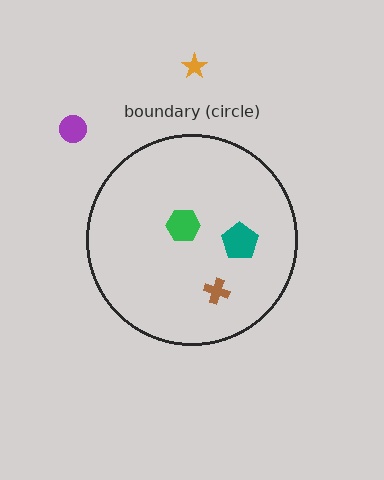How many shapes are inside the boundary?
3 inside, 2 outside.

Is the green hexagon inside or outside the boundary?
Inside.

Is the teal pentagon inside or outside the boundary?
Inside.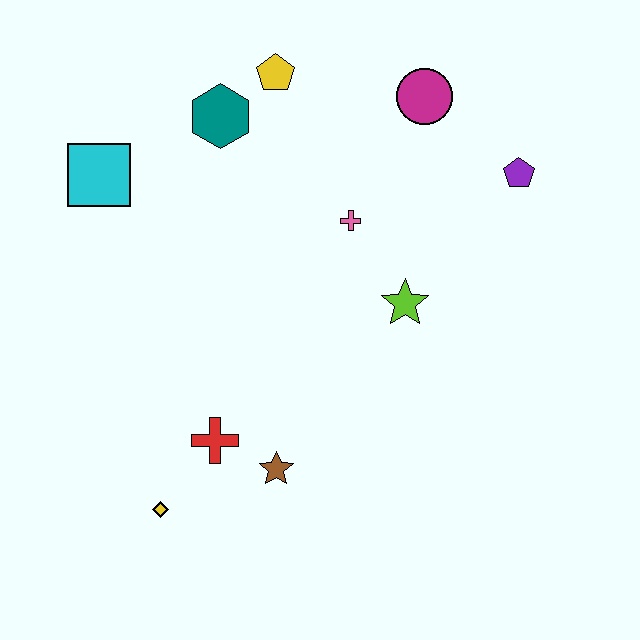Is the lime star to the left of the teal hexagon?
No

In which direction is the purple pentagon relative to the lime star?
The purple pentagon is above the lime star.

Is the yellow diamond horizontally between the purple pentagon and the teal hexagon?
No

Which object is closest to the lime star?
The pink cross is closest to the lime star.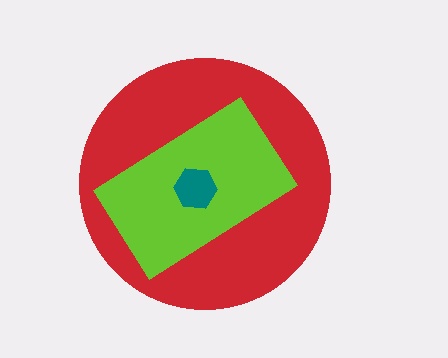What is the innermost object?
The teal hexagon.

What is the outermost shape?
The red circle.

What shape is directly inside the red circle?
The lime rectangle.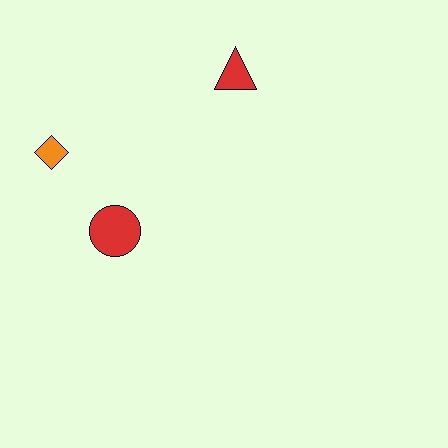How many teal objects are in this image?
There are no teal objects.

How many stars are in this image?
There are no stars.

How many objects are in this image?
There are 3 objects.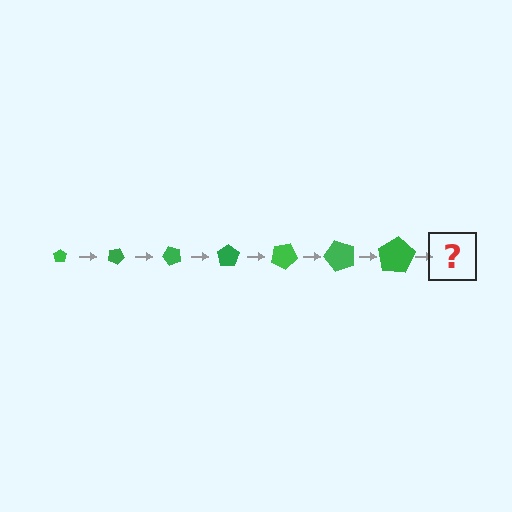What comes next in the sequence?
The next element should be a pentagon, larger than the previous one and rotated 175 degrees from the start.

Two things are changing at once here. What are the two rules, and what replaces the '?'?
The two rules are that the pentagon grows larger each step and it rotates 25 degrees each step. The '?' should be a pentagon, larger than the previous one and rotated 175 degrees from the start.